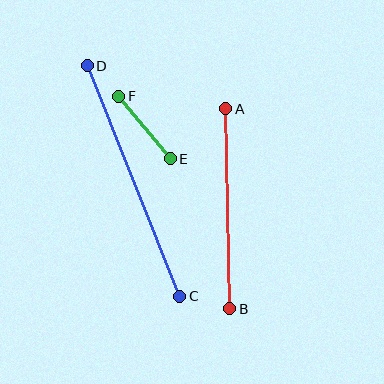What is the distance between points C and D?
The distance is approximately 248 pixels.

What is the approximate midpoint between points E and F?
The midpoint is at approximately (145, 128) pixels.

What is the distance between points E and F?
The distance is approximately 81 pixels.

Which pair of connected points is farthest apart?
Points C and D are farthest apart.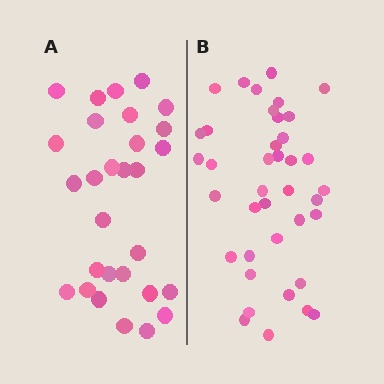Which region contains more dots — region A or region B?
Region B (the right region) has more dots.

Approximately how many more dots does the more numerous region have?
Region B has roughly 10 or so more dots than region A.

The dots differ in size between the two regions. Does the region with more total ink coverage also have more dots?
No. Region A has more total ink coverage because its dots are larger, but region B actually contains more individual dots. Total area can be misleading — the number of items is what matters here.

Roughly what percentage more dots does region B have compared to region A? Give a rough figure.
About 35% more.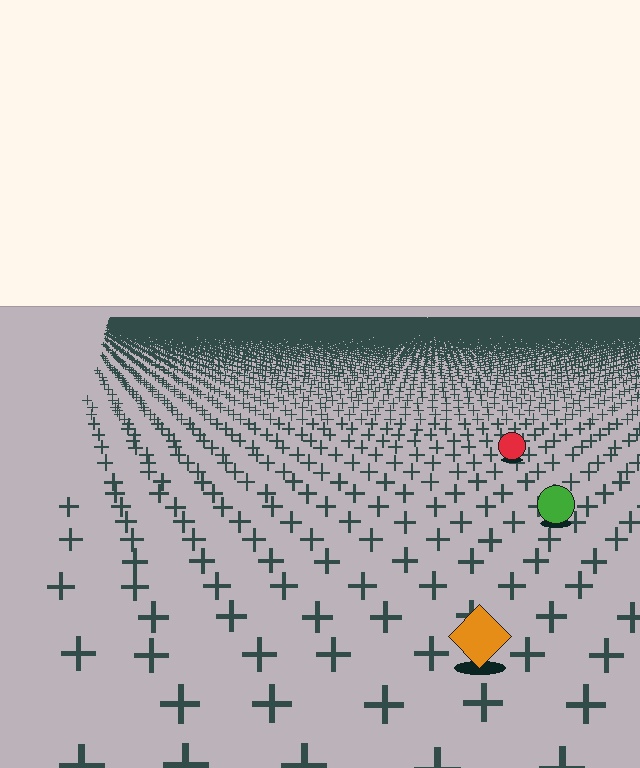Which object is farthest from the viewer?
The red circle is farthest from the viewer. It appears smaller and the ground texture around it is denser.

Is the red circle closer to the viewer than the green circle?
No. The green circle is closer — you can tell from the texture gradient: the ground texture is coarser near it.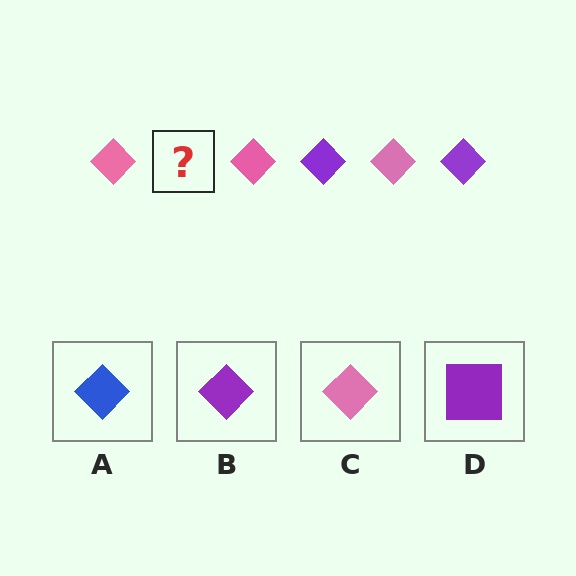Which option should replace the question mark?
Option B.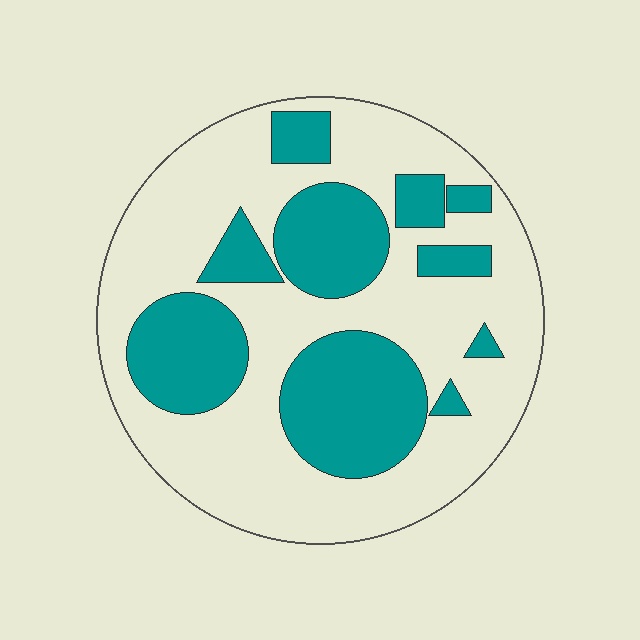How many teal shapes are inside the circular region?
10.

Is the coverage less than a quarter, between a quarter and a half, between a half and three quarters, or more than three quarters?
Between a quarter and a half.